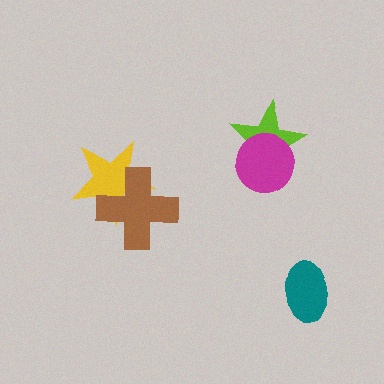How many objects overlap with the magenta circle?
1 object overlaps with the magenta circle.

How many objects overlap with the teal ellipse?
0 objects overlap with the teal ellipse.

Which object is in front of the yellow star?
The brown cross is in front of the yellow star.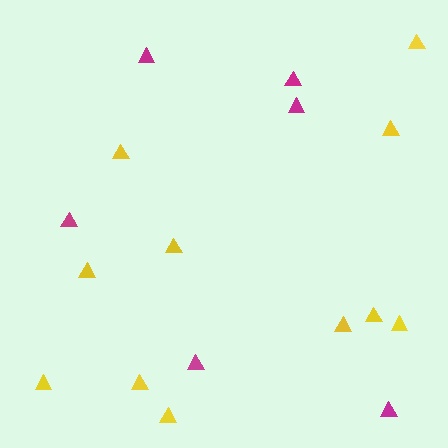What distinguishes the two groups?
There are 2 groups: one group of yellow triangles (11) and one group of magenta triangles (6).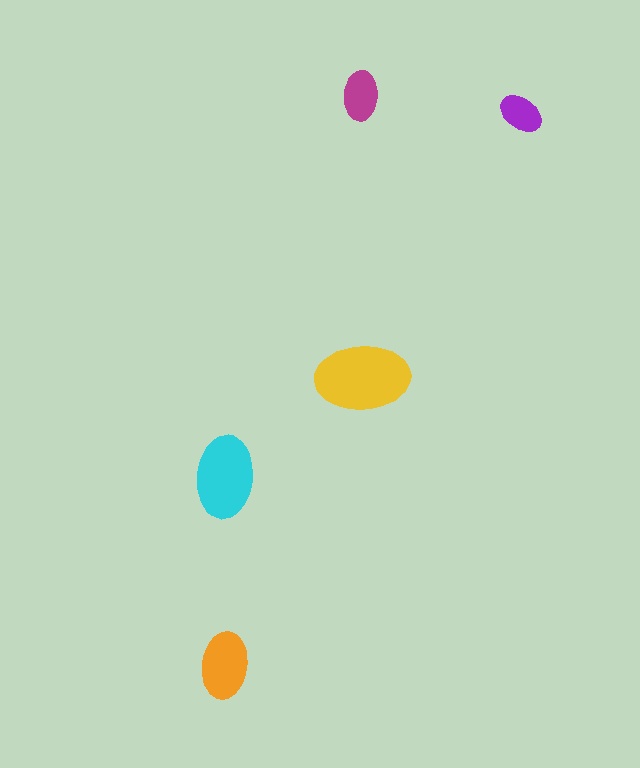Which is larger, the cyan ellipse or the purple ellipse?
The cyan one.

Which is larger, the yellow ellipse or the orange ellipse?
The yellow one.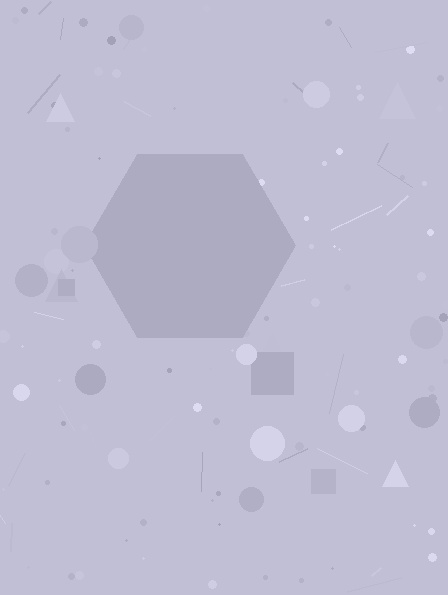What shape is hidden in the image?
A hexagon is hidden in the image.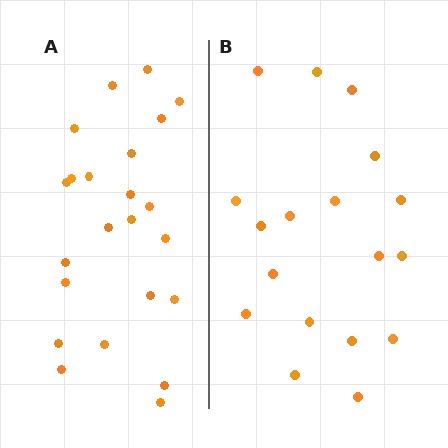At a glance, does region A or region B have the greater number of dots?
Region A (the left region) has more dots.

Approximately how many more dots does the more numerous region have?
Region A has about 5 more dots than region B.